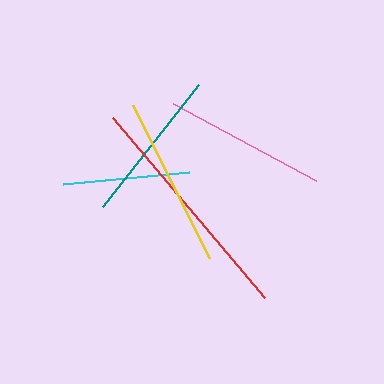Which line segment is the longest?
The red line is the longest at approximately 236 pixels.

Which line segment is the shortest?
The cyan line is the shortest at approximately 127 pixels.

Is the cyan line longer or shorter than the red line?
The red line is longer than the cyan line.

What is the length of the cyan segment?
The cyan segment is approximately 127 pixels long.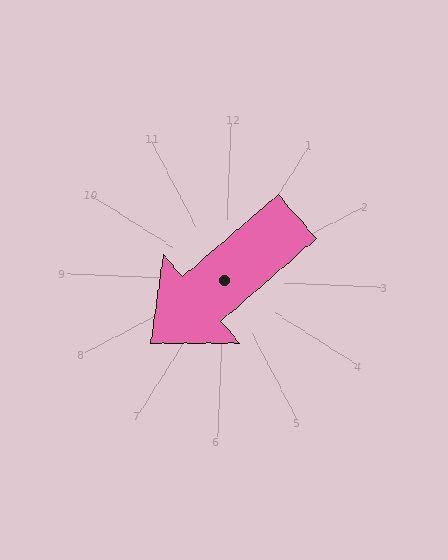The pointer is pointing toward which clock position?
Roughly 8 o'clock.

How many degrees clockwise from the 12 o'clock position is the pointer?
Approximately 227 degrees.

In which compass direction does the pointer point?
Southwest.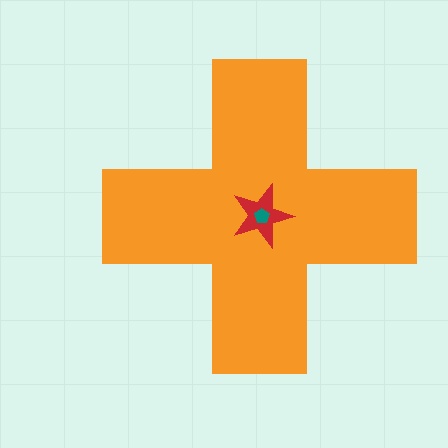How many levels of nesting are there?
3.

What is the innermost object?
The teal pentagon.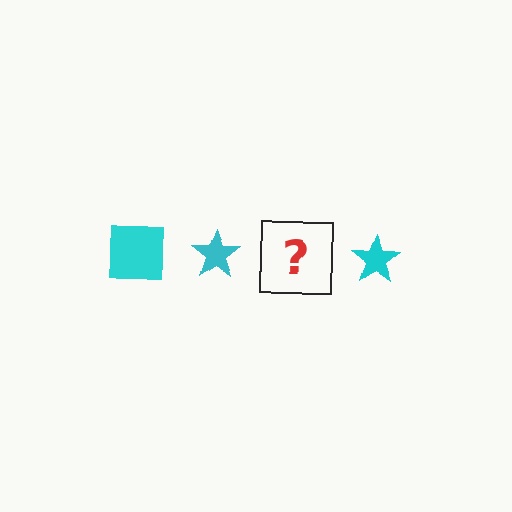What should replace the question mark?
The question mark should be replaced with a cyan square.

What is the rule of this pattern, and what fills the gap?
The rule is that the pattern cycles through square, star shapes in cyan. The gap should be filled with a cyan square.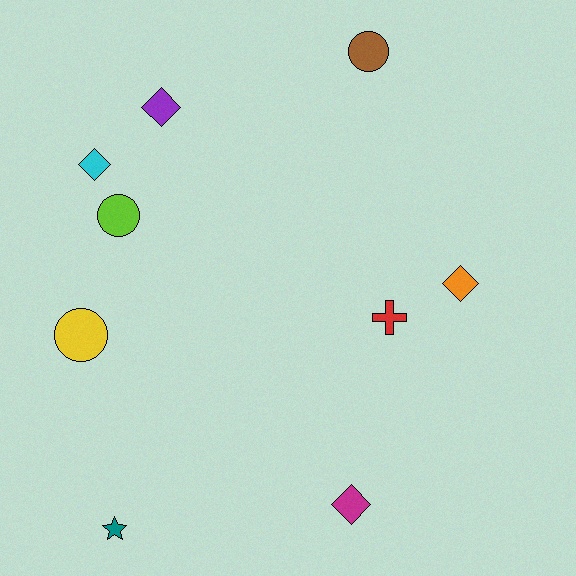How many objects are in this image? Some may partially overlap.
There are 9 objects.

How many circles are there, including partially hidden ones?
There are 3 circles.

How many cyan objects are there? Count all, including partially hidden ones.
There is 1 cyan object.